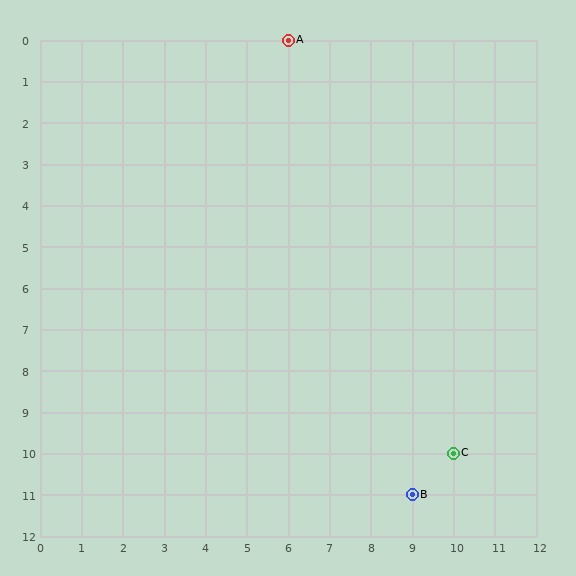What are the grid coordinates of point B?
Point B is at grid coordinates (9, 11).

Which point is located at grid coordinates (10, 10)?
Point C is at (10, 10).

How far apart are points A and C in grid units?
Points A and C are 4 columns and 10 rows apart (about 10.8 grid units diagonally).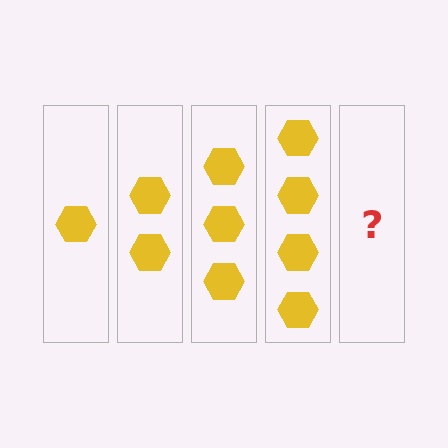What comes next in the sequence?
The next element should be 5 hexagons.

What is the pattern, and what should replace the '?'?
The pattern is that each step adds one more hexagon. The '?' should be 5 hexagons.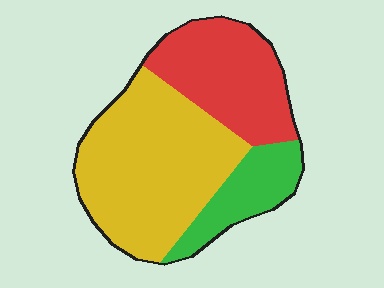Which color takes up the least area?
Green, at roughly 15%.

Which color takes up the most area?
Yellow, at roughly 50%.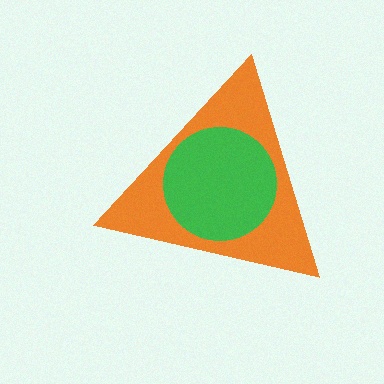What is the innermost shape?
The green circle.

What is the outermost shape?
The orange triangle.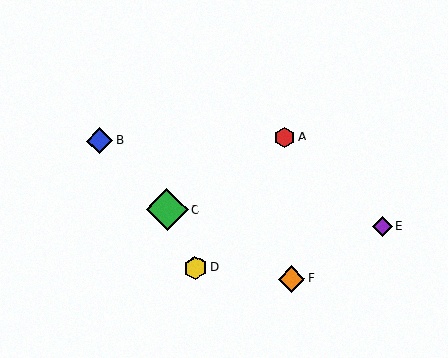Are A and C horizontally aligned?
No, A is at y≈137 and C is at y≈210.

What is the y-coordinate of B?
Object B is at y≈141.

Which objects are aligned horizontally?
Objects A, B are aligned horizontally.